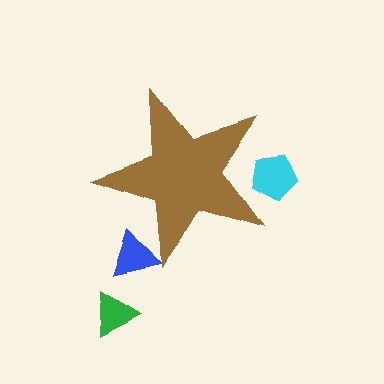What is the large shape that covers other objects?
A brown star.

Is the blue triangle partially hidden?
Yes, the blue triangle is partially hidden behind the brown star.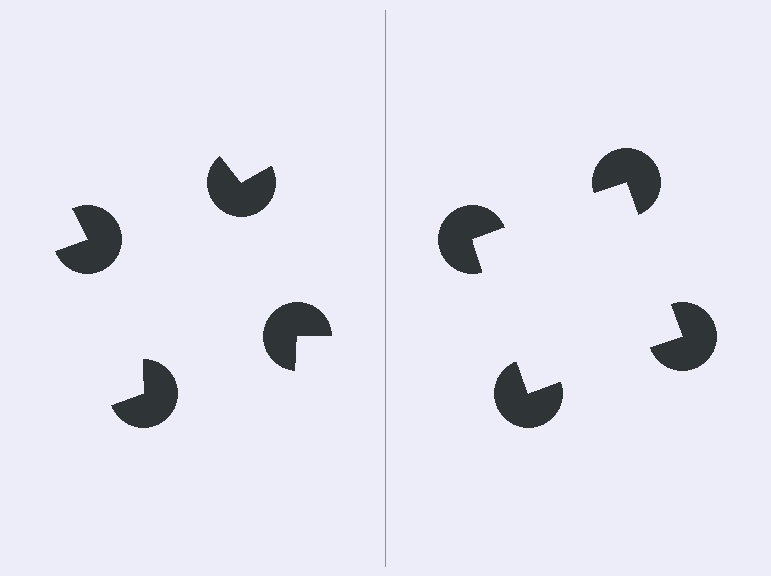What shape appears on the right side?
An illusory square.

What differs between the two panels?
The pac-man discs are positioned identically on both sides; only the wedge orientations differ. On the right they align to a square; on the left they are misaligned.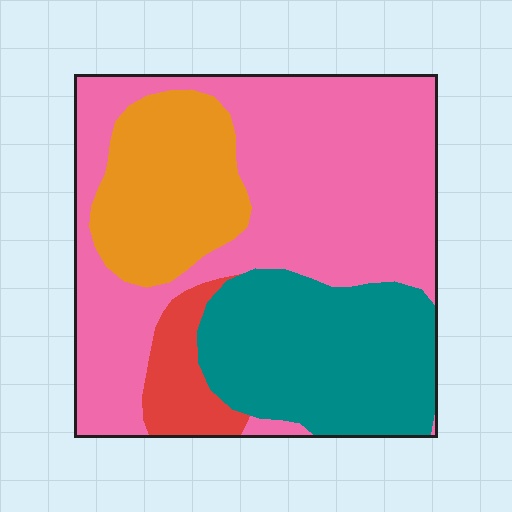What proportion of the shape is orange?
Orange takes up between a sixth and a third of the shape.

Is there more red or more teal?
Teal.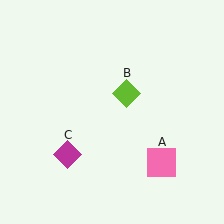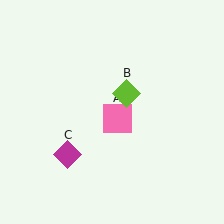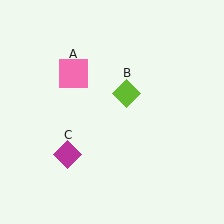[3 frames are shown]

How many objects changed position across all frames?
1 object changed position: pink square (object A).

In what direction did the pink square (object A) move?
The pink square (object A) moved up and to the left.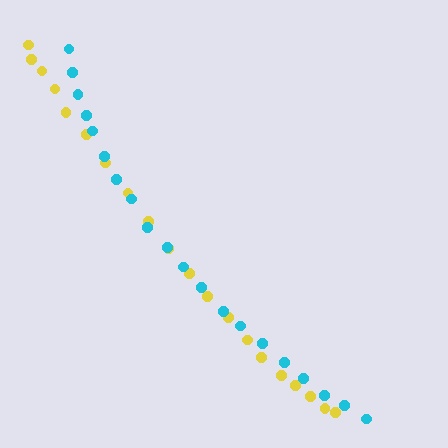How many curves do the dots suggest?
There are 2 distinct paths.